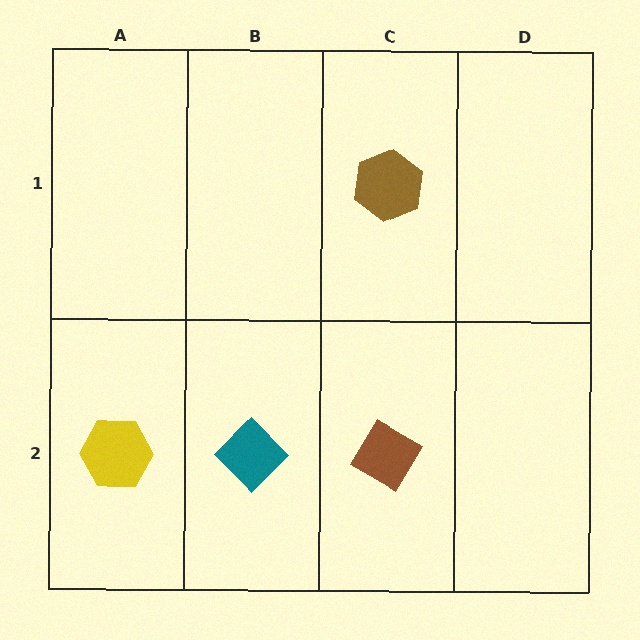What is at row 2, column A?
A yellow hexagon.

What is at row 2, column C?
A brown diamond.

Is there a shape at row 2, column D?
No, that cell is empty.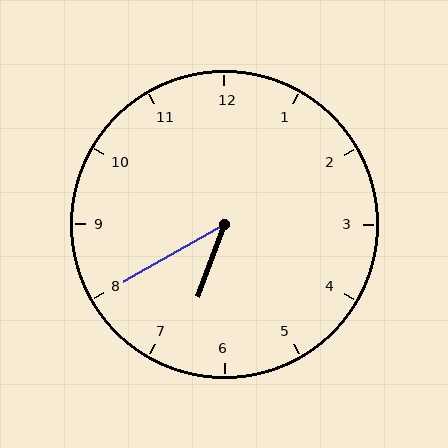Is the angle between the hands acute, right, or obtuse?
It is acute.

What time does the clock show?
6:40.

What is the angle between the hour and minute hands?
Approximately 40 degrees.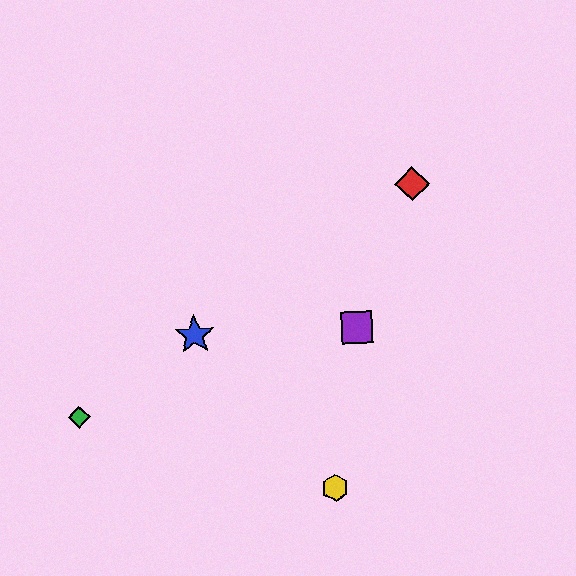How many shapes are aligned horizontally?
2 shapes (the blue star, the purple square) are aligned horizontally.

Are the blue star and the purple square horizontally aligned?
Yes, both are at y≈335.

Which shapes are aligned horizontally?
The blue star, the purple square are aligned horizontally.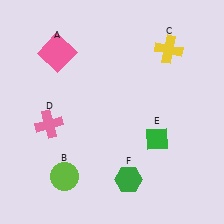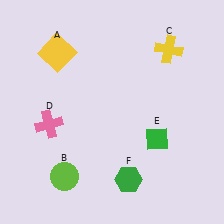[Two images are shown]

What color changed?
The square (A) changed from pink in Image 1 to yellow in Image 2.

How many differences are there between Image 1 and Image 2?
There is 1 difference between the two images.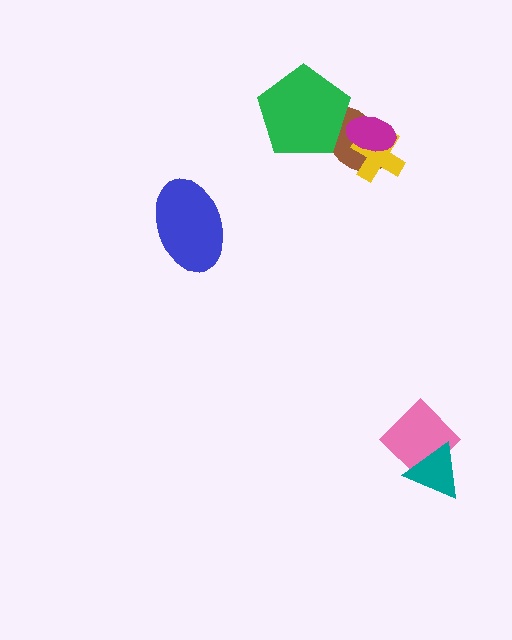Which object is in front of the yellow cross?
The magenta ellipse is in front of the yellow cross.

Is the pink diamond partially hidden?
Yes, it is partially covered by another shape.